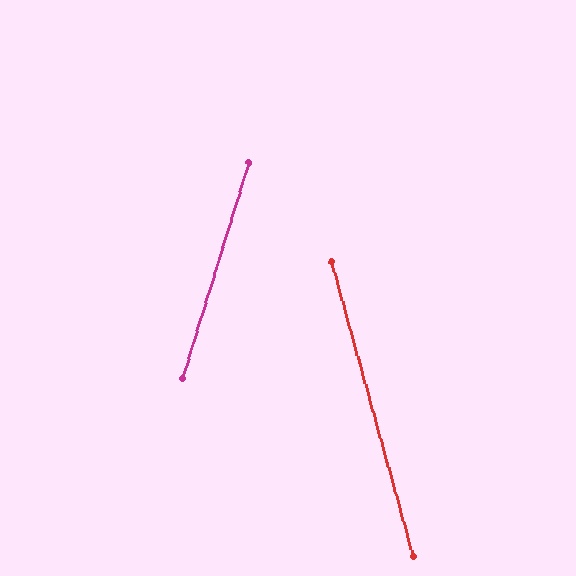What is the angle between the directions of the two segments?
Approximately 33 degrees.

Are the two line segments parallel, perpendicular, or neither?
Neither parallel nor perpendicular — they differ by about 33°.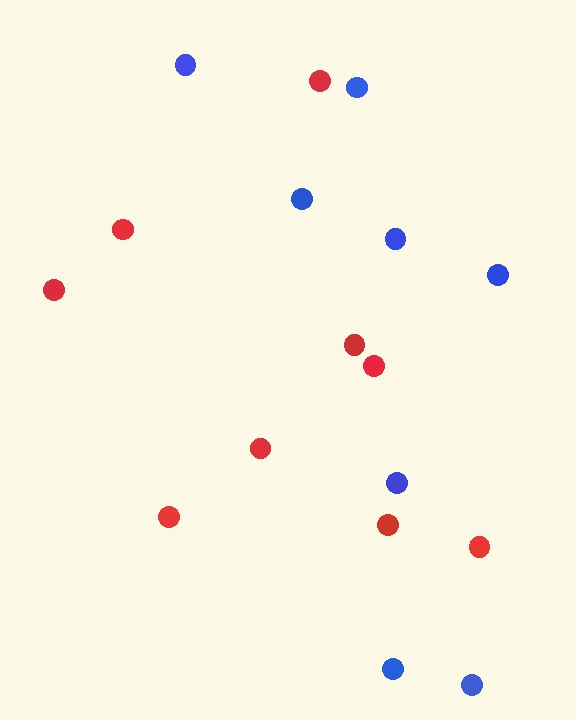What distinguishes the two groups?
There are 2 groups: one group of blue circles (8) and one group of red circles (9).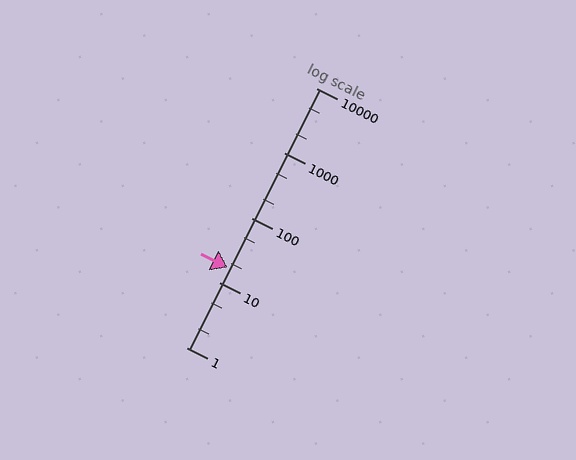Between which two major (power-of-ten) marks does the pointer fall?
The pointer is between 10 and 100.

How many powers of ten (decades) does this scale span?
The scale spans 4 decades, from 1 to 10000.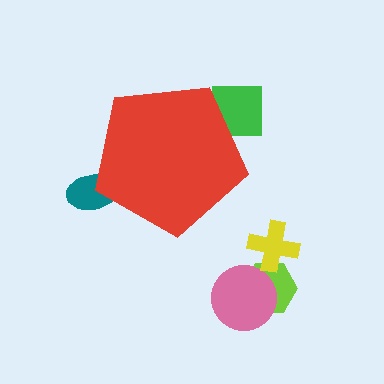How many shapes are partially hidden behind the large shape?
2 shapes are partially hidden.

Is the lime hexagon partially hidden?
No, the lime hexagon is fully visible.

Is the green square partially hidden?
Yes, the green square is partially hidden behind the red pentagon.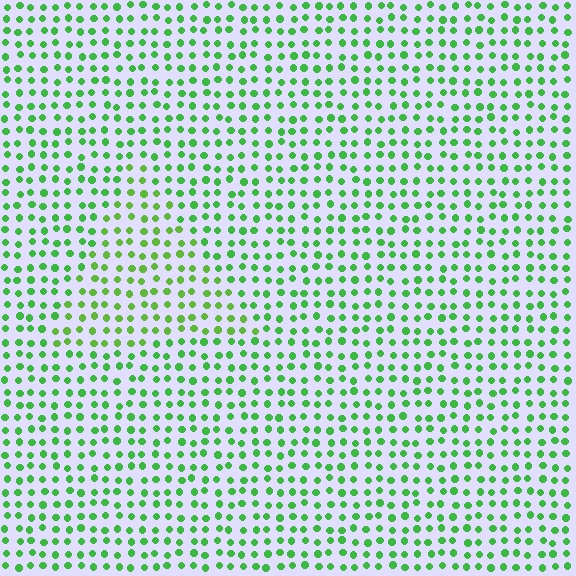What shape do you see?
I see a triangle.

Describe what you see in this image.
The image is filled with small green elements in a uniform arrangement. A triangle-shaped region is visible where the elements are tinted to a slightly different hue, forming a subtle color boundary.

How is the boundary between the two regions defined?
The boundary is defined purely by a slight shift in hue (about 20 degrees). Spacing, size, and orientation are identical on both sides.